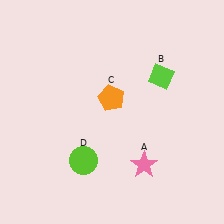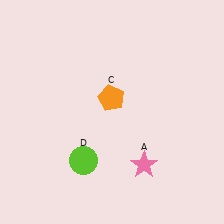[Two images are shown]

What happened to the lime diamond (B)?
The lime diamond (B) was removed in Image 2. It was in the top-right area of Image 1.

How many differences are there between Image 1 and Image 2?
There is 1 difference between the two images.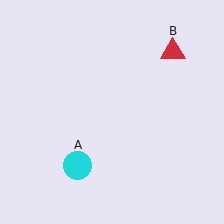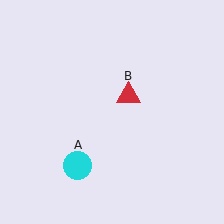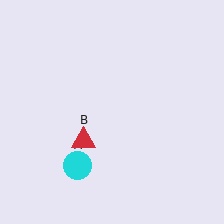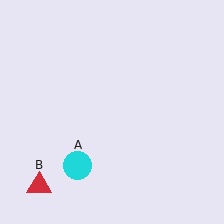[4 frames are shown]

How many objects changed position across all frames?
1 object changed position: red triangle (object B).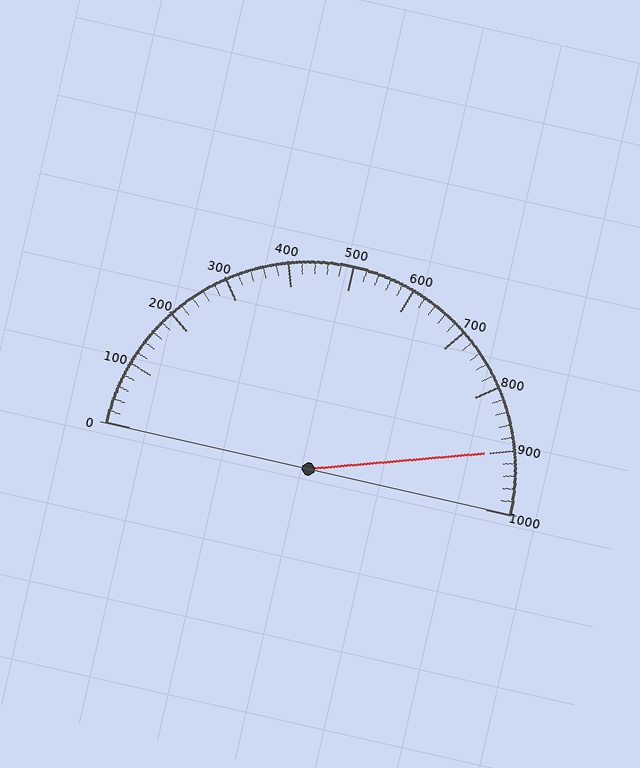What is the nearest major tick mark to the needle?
The nearest major tick mark is 900.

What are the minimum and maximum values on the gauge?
The gauge ranges from 0 to 1000.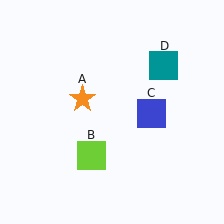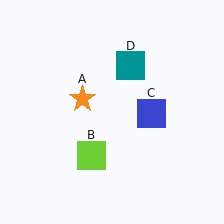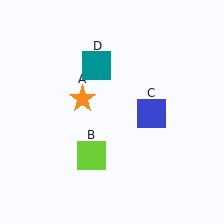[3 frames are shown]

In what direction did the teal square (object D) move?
The teal square (object D) moved left.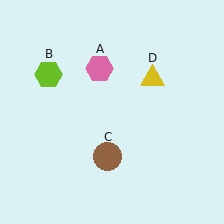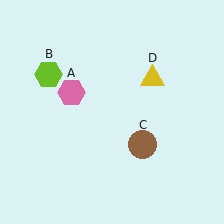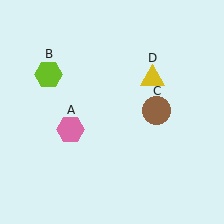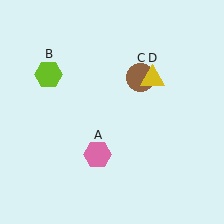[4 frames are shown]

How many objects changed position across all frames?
2 objects changed position: pink hexagon (object A), brown circle (object C).